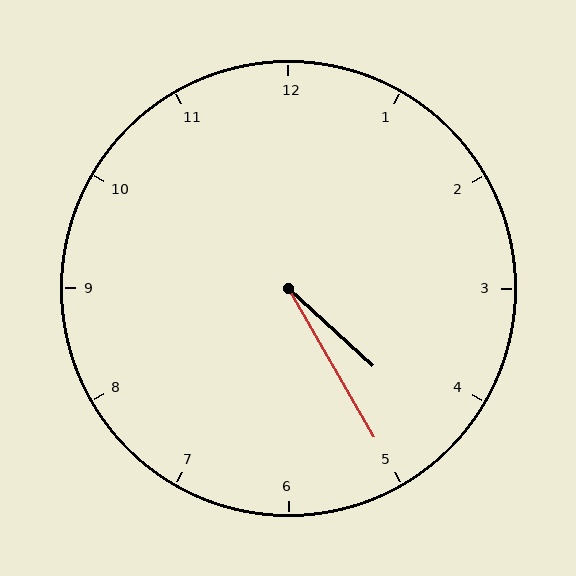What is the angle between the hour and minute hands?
Approximately 18 degrees.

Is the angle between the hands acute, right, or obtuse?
It is acute.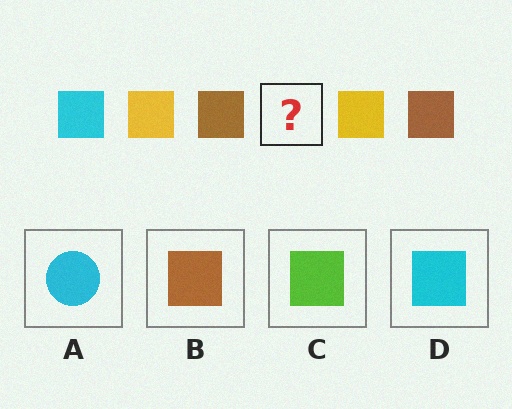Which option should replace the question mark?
Option D.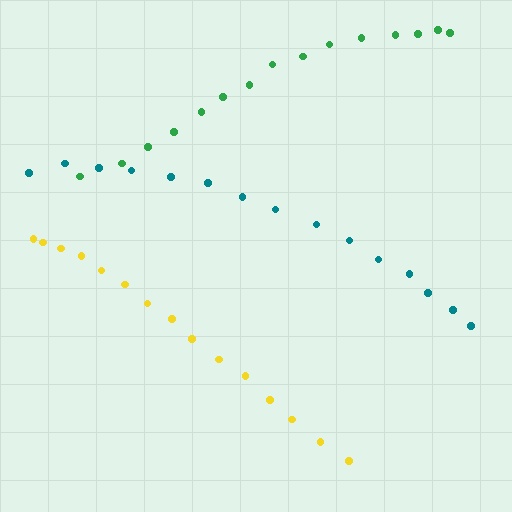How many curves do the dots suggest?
There are 3 distinct paths.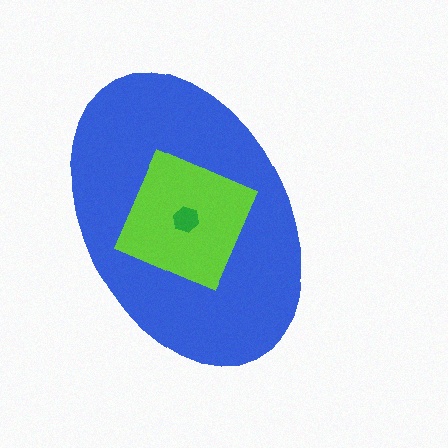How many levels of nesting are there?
3.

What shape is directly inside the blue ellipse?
The lime square.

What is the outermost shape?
The blue ellipse.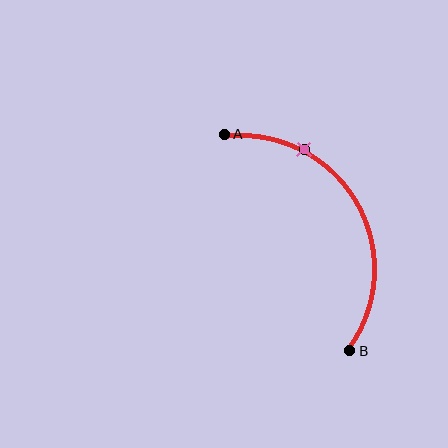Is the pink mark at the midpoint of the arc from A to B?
No. The pink mark lies on the arc but is closer to endpoint A. The arc midpoint would be at the point on the curve equidistant along the arc from both A and B.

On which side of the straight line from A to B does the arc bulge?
The arc bulges to the right of the straight line connecting A and B.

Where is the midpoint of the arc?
The arc midpoint is the point on the curve farthest from the straight line joining A and B. It sits to the right of that line.